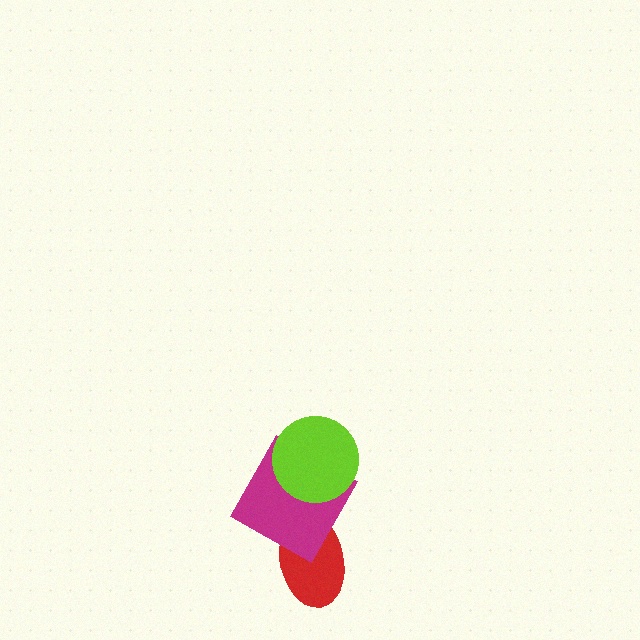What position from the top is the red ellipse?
The red ellipse is 3rd from the top.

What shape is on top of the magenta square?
The lime circle is on top of the magenta square.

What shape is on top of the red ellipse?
The magenta square is on top of the red ellipse.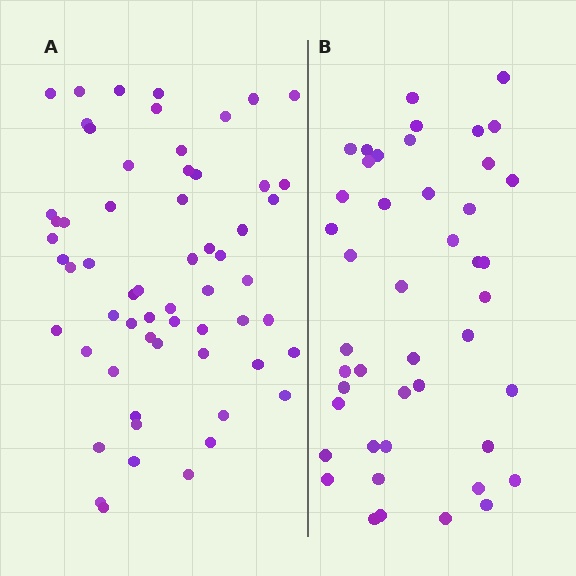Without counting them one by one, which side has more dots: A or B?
Region A (the left region) has more dots.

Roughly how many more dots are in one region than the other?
Region A has approximately 15 more dots than region B.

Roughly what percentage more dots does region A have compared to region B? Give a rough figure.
About 35% more.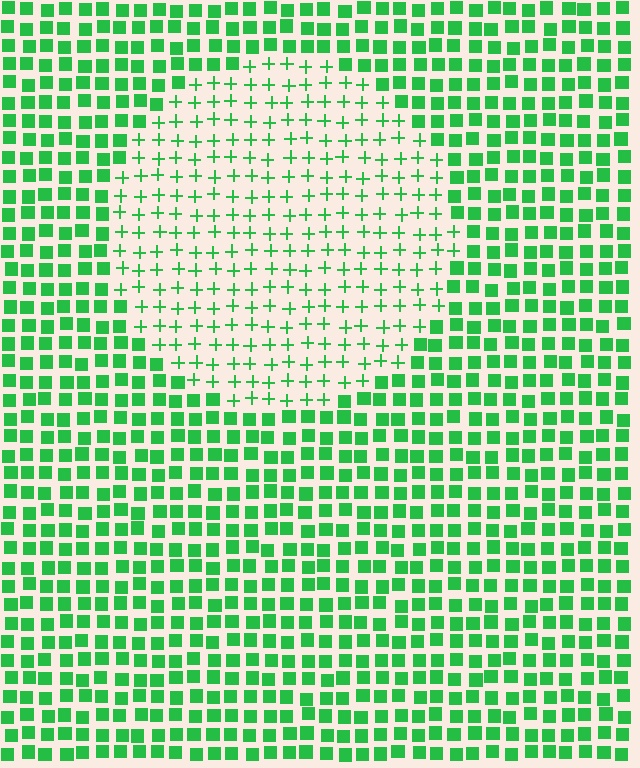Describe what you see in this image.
The image is filled with small green elements arranged in a uniform grid. A circle-shaped region contains plus signs, while the surrounding area contains squares. The boundary is defined purely by the change in element shape.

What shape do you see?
I see a circle.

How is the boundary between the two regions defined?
The boundary is defined by a change in element shape: plus signs inside vs. squares outside. All elements share the same color and spacing.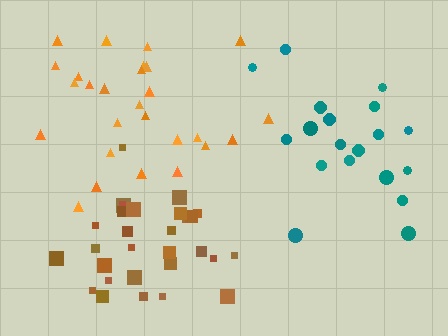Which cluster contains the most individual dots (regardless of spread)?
Brown (30).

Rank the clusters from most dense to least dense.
brown, orange, teal.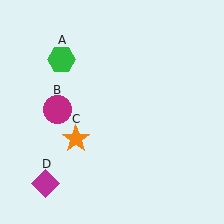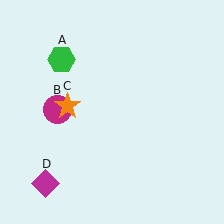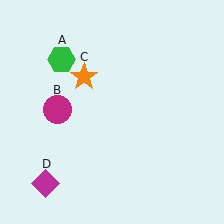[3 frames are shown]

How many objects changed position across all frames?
1 object changed position: orange star (object C).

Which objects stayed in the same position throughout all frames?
Green hexagon (object A) and magenta circle (object B) and magenta diamond (object D) remained stationary.